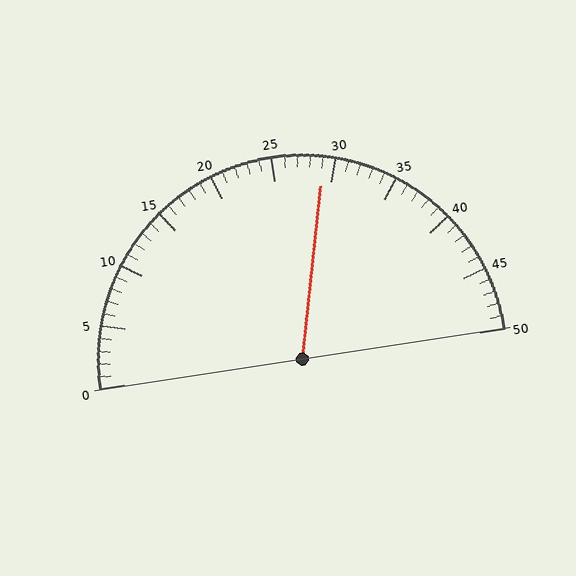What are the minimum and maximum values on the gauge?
The gauge ranges from 0 to 50.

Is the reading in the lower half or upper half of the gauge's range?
The reading is in the upper half of the range (0 to 50).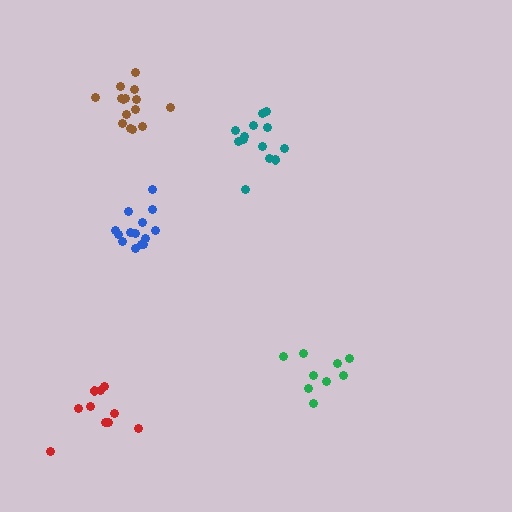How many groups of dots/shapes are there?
There are 5 groups.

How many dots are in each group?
Group 1: 9 dots, Group 2: 14 dots, Group 3: 14 dots, Group 4: 10 dots, Group 5: 15 dots (62 total).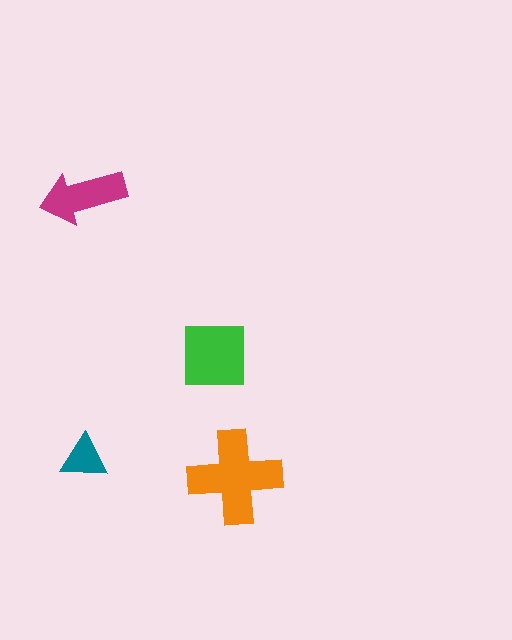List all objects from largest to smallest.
The orange cross, the green square, the magenta arrow, the teal triangle.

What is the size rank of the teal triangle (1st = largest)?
4th.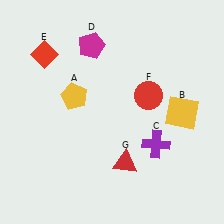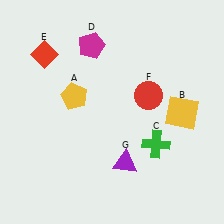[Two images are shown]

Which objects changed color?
C changed from purple to green. G changed from red to purple.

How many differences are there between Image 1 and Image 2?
There are 2 differences between the two images.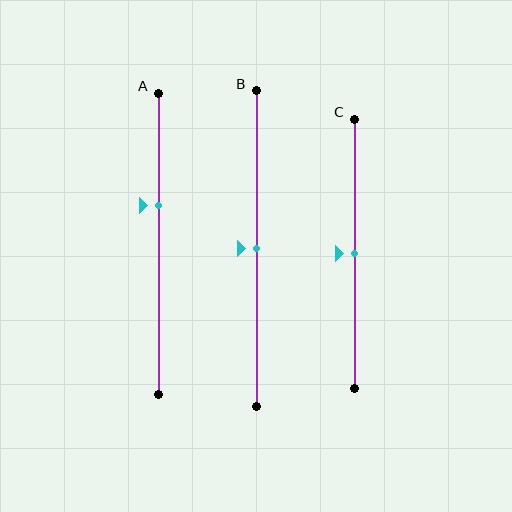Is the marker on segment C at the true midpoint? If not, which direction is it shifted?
Yes, the marker on segment C is at the true midpoint.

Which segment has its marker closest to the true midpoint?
Segment B has its marker closest to the true midpoint.